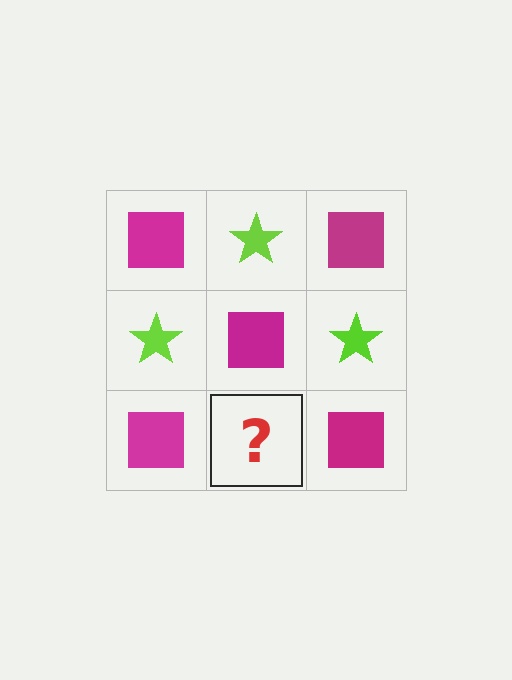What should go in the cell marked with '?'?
The missing cell should contain a lime star.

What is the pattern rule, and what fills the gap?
The rule is that it alternates magenta square and lime star in a checkerboard pattern. The gap should be filled with a lime star.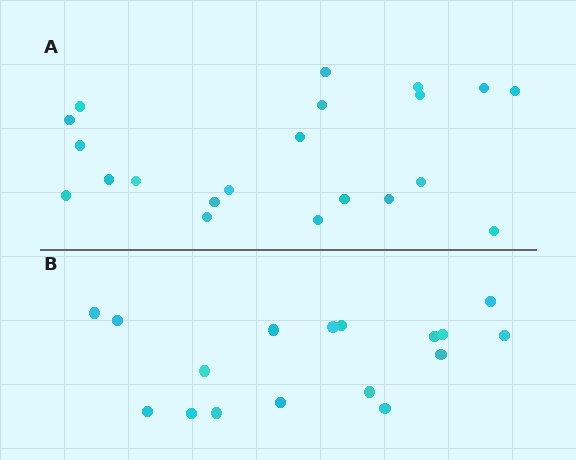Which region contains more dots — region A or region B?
Region A (the top region) has more dots.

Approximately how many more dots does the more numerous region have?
Region A has about 4 more dots than region B.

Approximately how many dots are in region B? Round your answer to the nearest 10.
About 20 dots. (The exact count is 17, which rounds to 20.)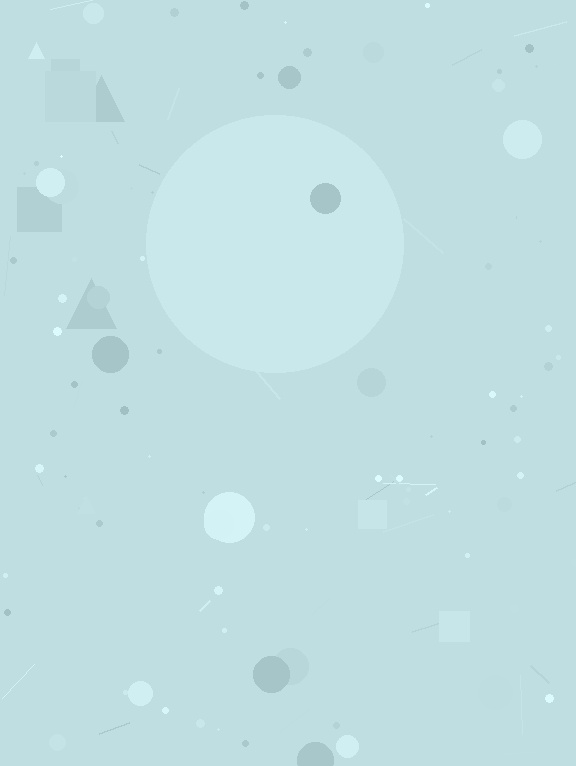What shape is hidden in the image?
A circle is hidden in the image.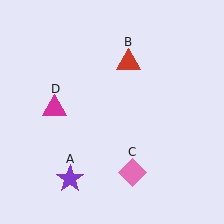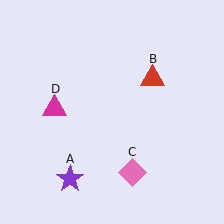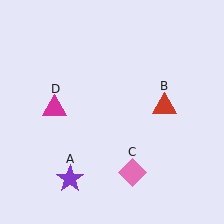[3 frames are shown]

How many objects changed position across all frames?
1 object changed position: red triangle (object B).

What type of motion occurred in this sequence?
The red triangle (object B) rotated clockwise around the center of the scene.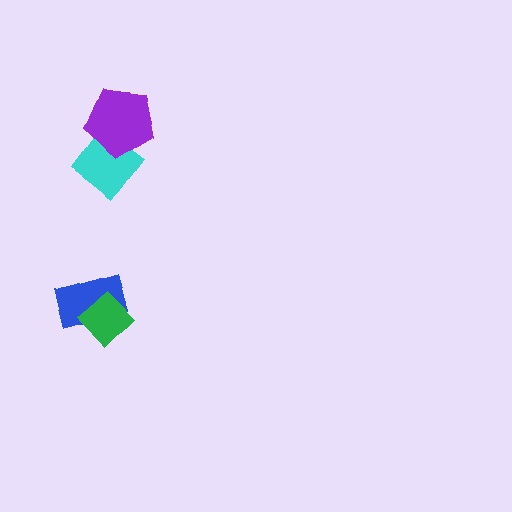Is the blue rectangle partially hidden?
Yes, it is partially covered by another shape.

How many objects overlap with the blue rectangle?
1 object overlaps with the blue rectangle.